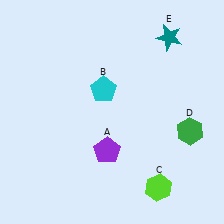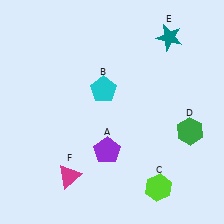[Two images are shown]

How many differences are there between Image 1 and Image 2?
There is 1 difference between the two images.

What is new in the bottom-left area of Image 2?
A magenta triangle (F) was added in the bottom-left area of Image 2.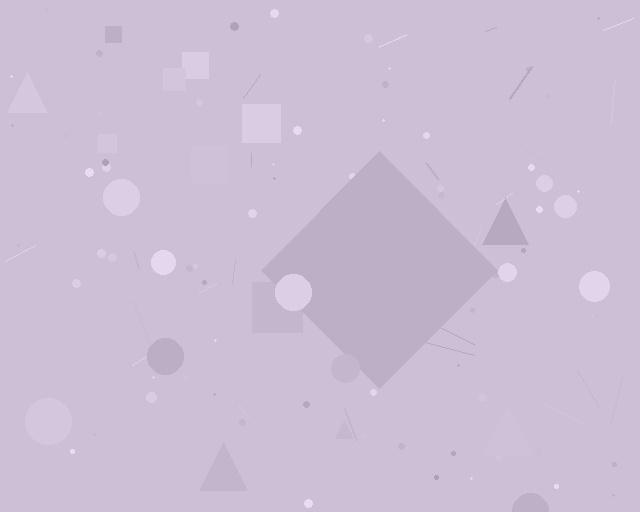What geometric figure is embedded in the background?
A diamond is embedded in the background.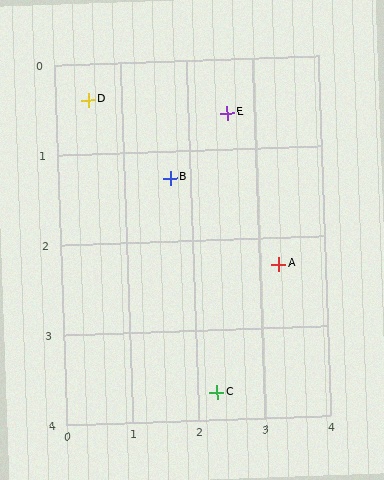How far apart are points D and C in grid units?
Points D and C are about 3.8 grid units apart.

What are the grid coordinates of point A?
Point A is at approximately (3.3, 2.3).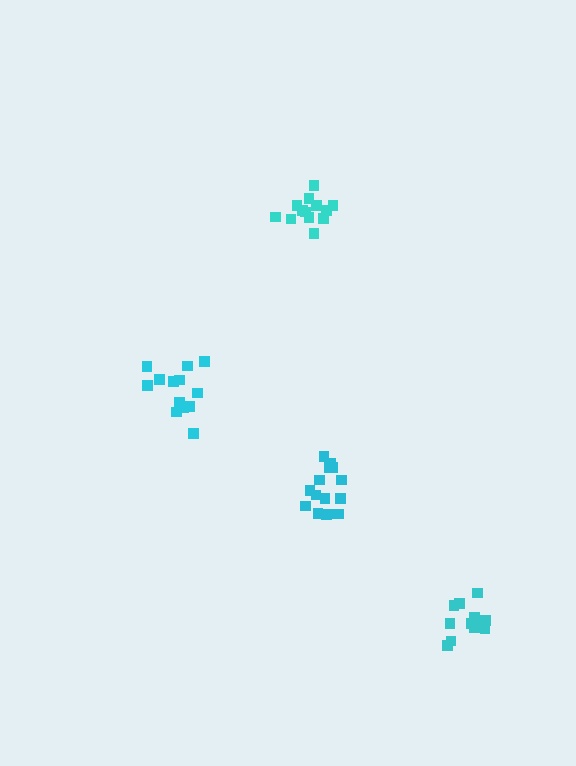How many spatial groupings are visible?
There are 4 spatial groupings.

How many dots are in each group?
Group 1: 13 dots, Group 2: 15 dots, Group 3: 12 dots, Group 4: 13 dots (53 total).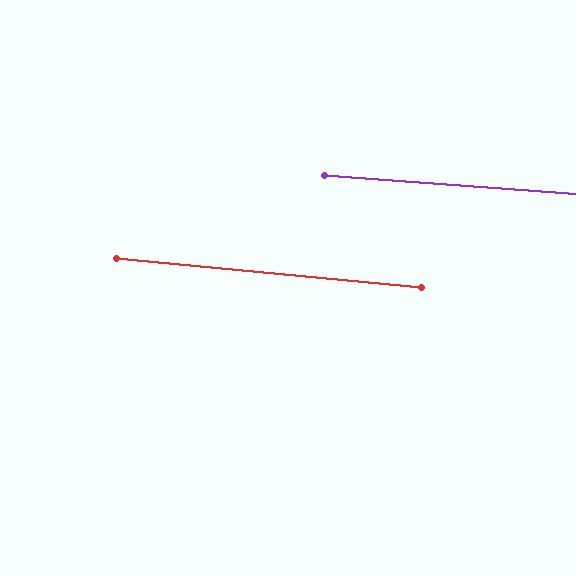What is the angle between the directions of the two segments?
Approximately 1 degree.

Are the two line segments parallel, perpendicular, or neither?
Parallel — their directions differ by only 1.2°.